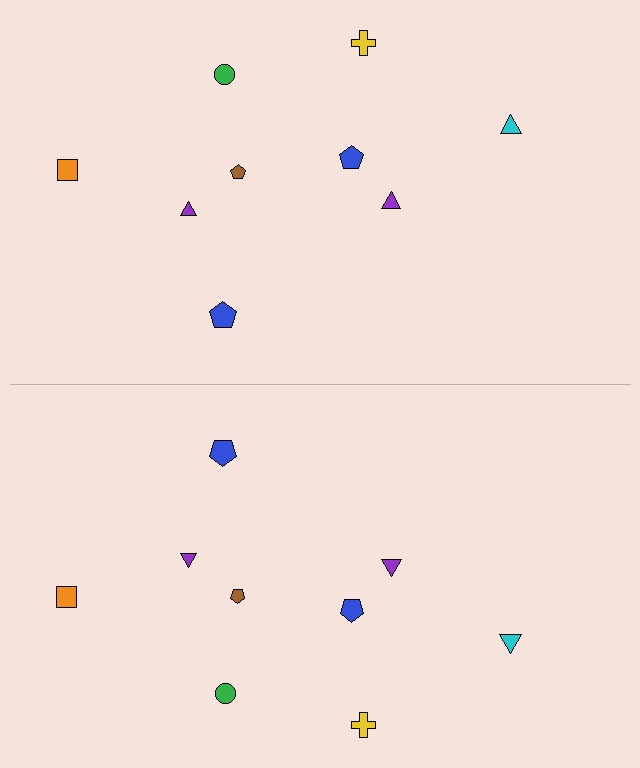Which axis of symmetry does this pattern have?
The pattern has a horizontal axis of symmetry running through the center of the image.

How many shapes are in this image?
There are 18 shapes in this image.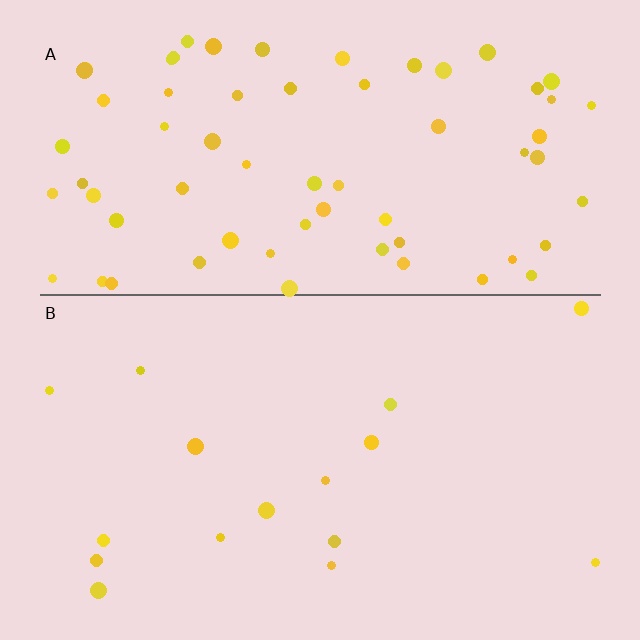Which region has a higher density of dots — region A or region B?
A (the top).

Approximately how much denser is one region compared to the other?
Approximately 4.3× — region A over region B.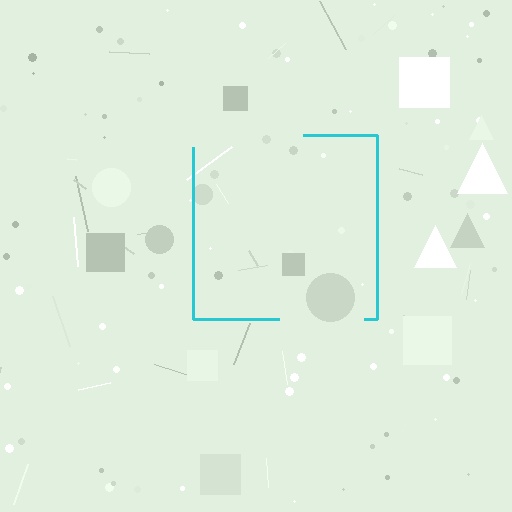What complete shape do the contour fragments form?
The contour fragments form a square.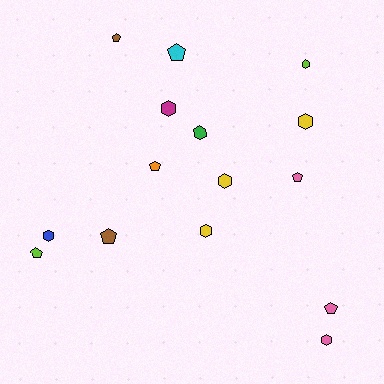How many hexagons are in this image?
There are 8 hexagons.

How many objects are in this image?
There are 15 objects.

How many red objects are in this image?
There are no red objects.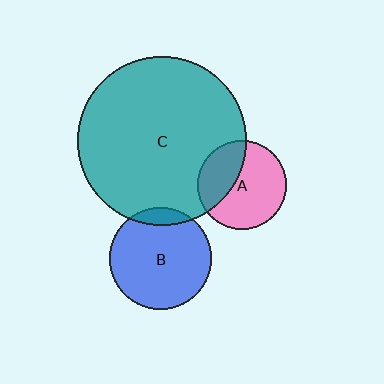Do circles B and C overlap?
Yes.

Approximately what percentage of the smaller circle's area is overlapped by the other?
Approximately 10%.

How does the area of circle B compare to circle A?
Approximately 1.3 times.